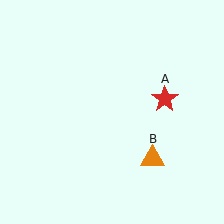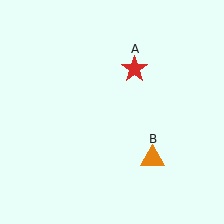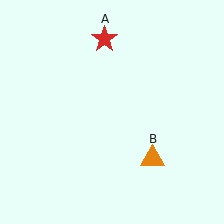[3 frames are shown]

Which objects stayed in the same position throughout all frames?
Orange triangle (object B) remained stationary.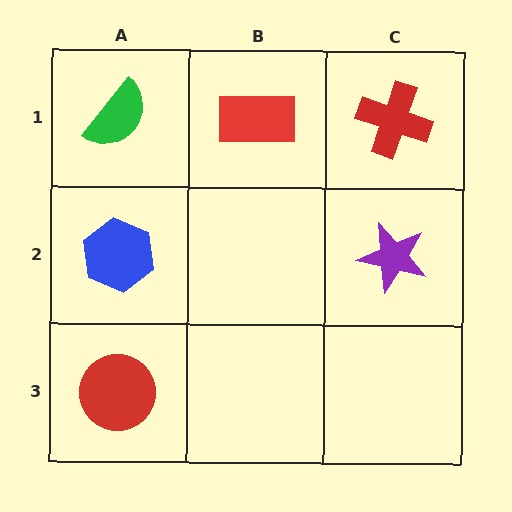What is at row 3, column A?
A red circle.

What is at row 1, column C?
A red cross.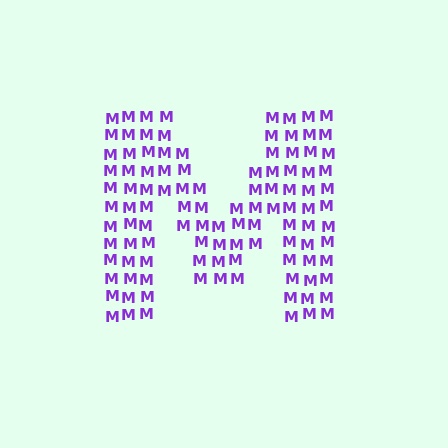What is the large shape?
The large shape is the letter M.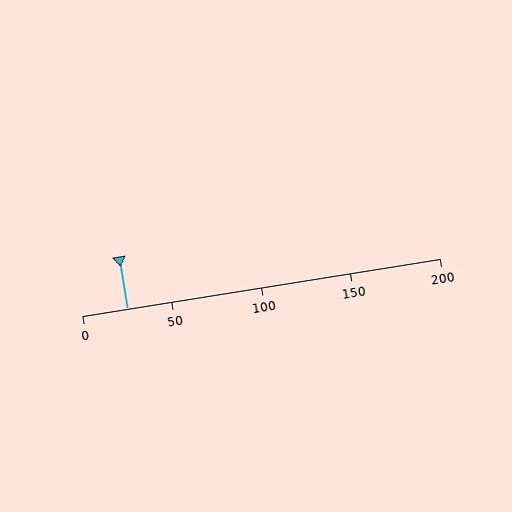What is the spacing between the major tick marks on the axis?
The major ticks are spaced 50 apart.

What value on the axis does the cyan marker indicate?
The marker indicates approximately 25.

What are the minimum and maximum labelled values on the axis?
The axis runs from 0 to 200.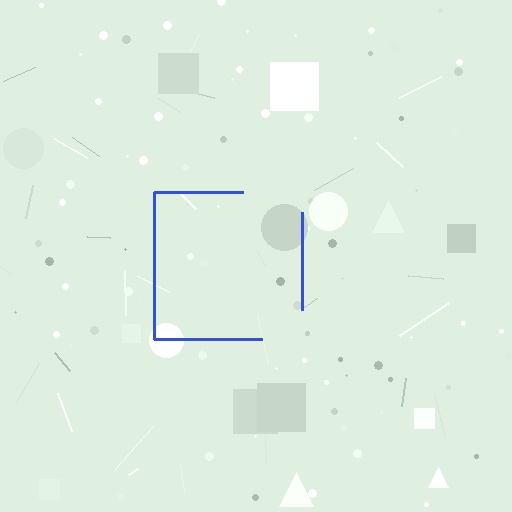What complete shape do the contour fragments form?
The contour fragments form a square.